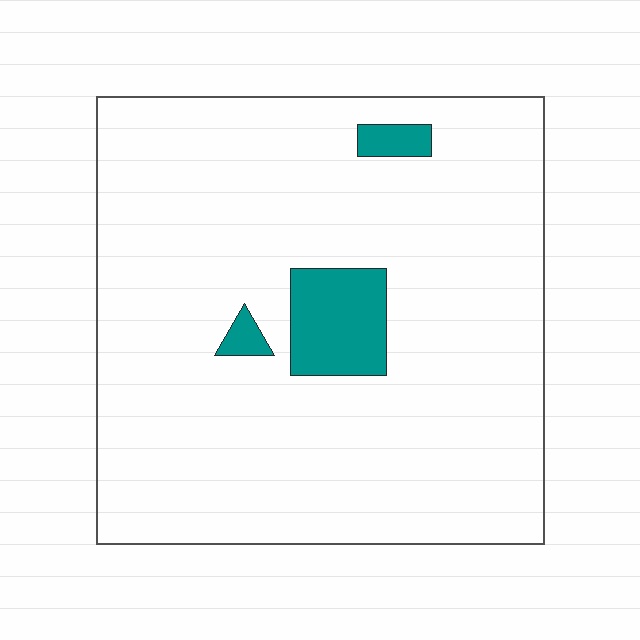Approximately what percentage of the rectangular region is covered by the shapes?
Approximately 5%.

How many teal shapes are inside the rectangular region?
3.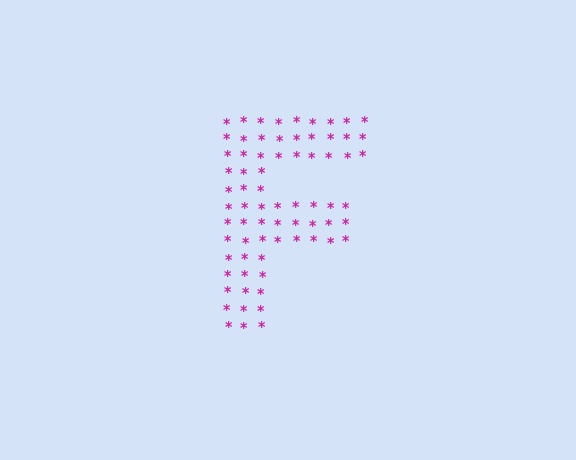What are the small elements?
The small elements are asterisks.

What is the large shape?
The large shape is the letter F.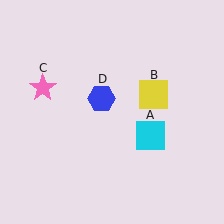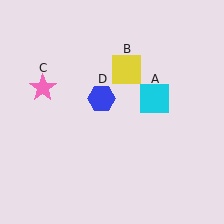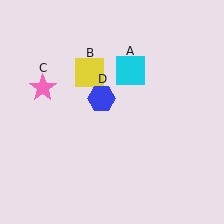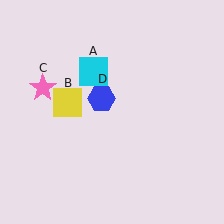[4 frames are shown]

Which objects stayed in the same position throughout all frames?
Pink star (object C) and blue hexagon (object D) remained stationary.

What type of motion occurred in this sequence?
The cyan square (object A), yellow square (object B) rotated counterclockwise around the center of the scene.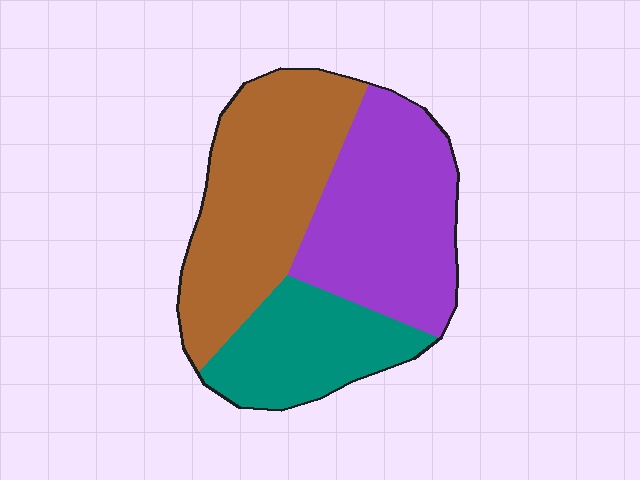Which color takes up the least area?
Teal, at roughly 25%.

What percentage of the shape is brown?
Brown takes up about two fifths (2/5) of the shape.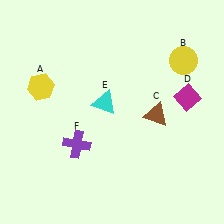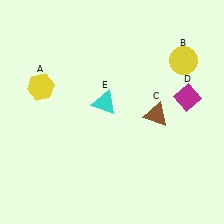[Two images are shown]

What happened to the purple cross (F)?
The purple cross (F) was removed in Image 2. It was in the bottom-left area of Image 1.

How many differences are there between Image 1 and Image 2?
There is 1 difference between the two images.